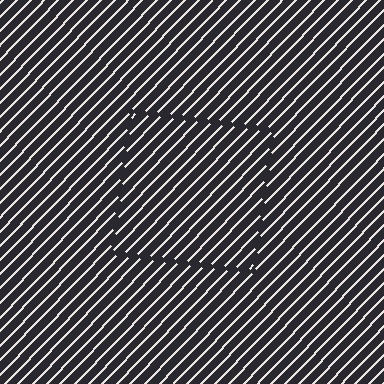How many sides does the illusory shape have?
4 sides — the line-ends trace a square.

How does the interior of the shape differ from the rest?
The interior of the shape contains the same grating, shifted by half a period — the contour is defined by the phase discontinuity where line-ends from the inner and outer gratings abut.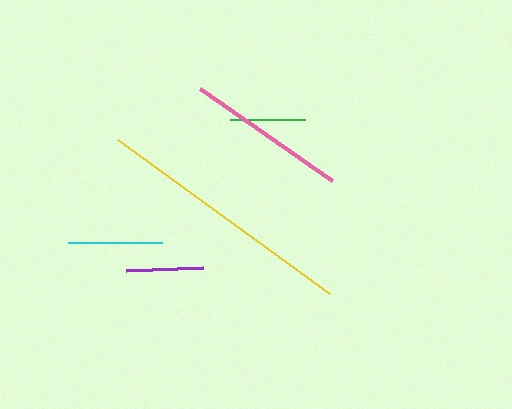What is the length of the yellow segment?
The yellow segment is approximately 262 pixels long.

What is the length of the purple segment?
The purple segment is approximately 77 pixels long.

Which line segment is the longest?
The yellow line is the longest at approximately 262 pixels.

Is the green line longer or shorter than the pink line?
The pink line is longer than the green line.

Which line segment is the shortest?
The green line is the shortest at approximately 74 pixels.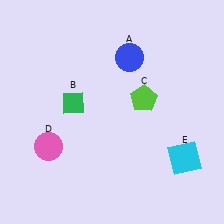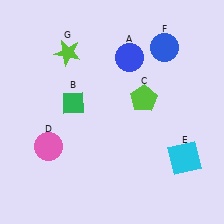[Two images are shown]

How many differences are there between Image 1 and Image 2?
There are 2 differences between the two images.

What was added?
A blue circle (F), a lime star (G) were added in Image 2.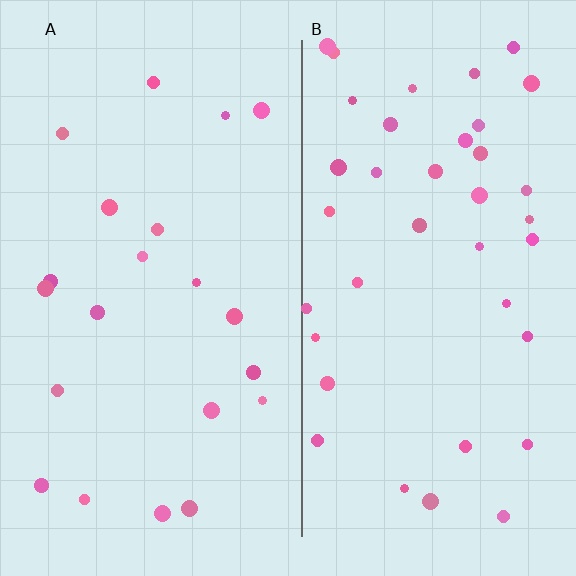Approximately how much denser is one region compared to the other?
Approximately 1.8× — region B over region A.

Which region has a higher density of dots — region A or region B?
B (the right).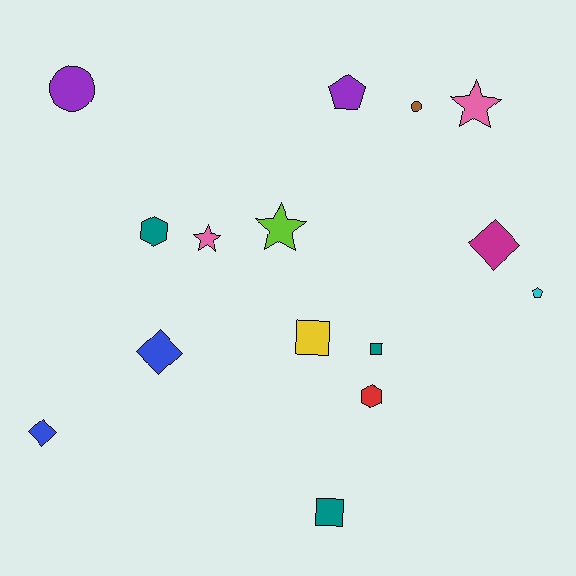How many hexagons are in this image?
There are 2 hexagons.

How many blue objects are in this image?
There are 2 blue objects.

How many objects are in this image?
There are 15 objects.